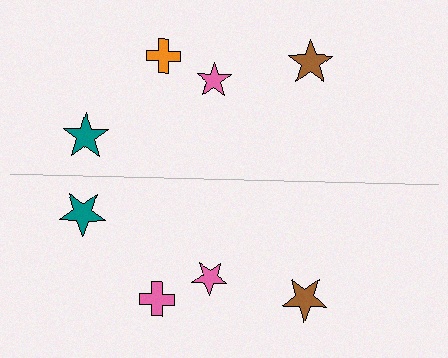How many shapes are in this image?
There are 8 shapes in this image.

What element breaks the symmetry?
The pink cross on the bottom side breaks the symmetry — its mirror counterpart is orange.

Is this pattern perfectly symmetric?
No, the pattern is not perfectly symmetric. The pink cross on the bottom side breaks the symmetry — its mirror counterpart is orange.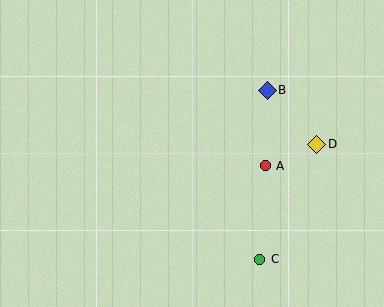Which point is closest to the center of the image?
Point A at (265, 166) is closest to the center.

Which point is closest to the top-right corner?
Point B is closest to the top-right corner.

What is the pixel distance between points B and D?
The distance between B and D is 73 pixels.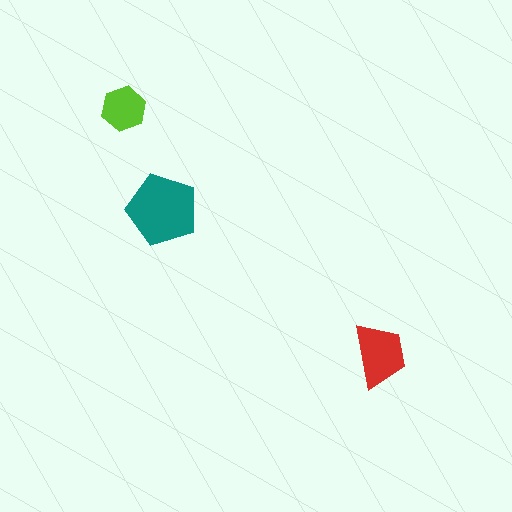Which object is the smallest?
The lime hexagon.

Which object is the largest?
The teal pentagon.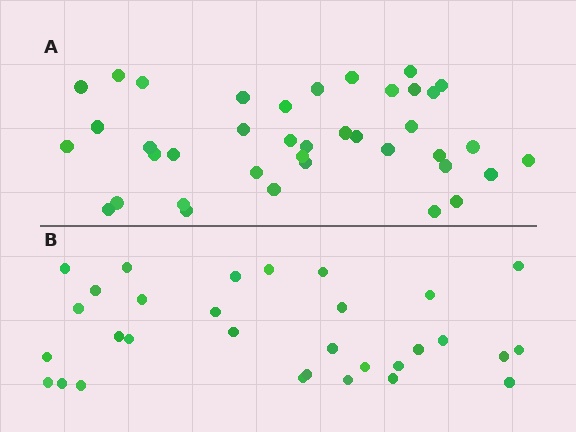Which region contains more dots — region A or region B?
Region A (the top region) has more dots.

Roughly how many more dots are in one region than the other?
Region A has roughly 8 or so more dots than region B.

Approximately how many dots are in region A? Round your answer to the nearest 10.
About 40 dots. (The exact count is 39, which rounds to 40.)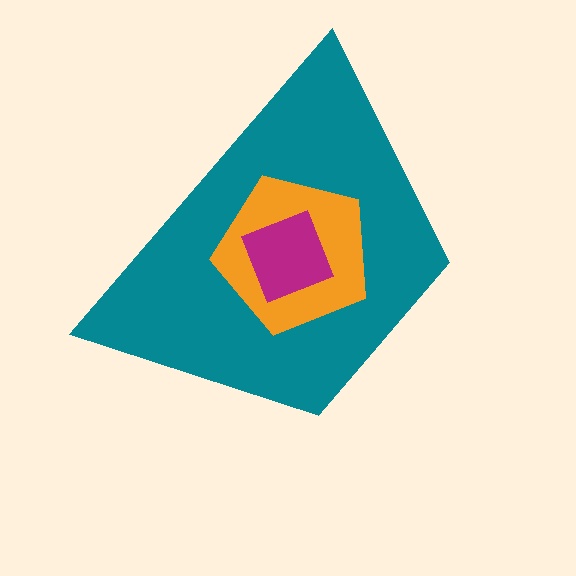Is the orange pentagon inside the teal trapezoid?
Yes.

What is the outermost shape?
The teal trapezoid.